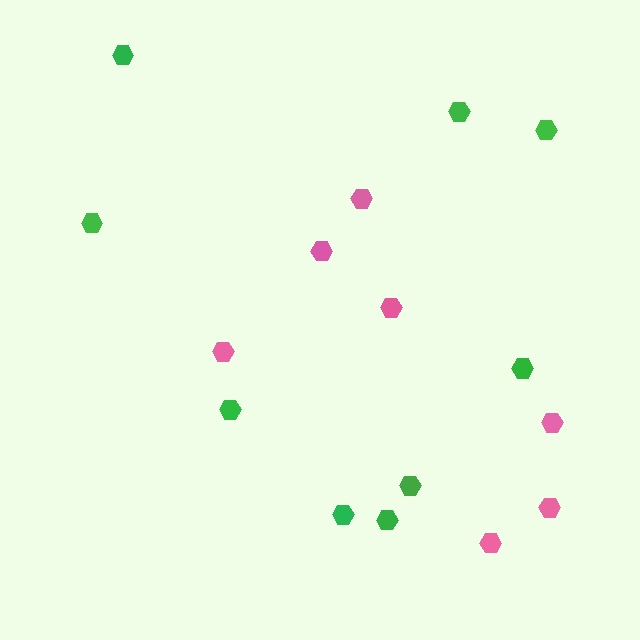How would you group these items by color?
There are 2 groups: one group of green hexagons (9) and one group of pink hexagons (7).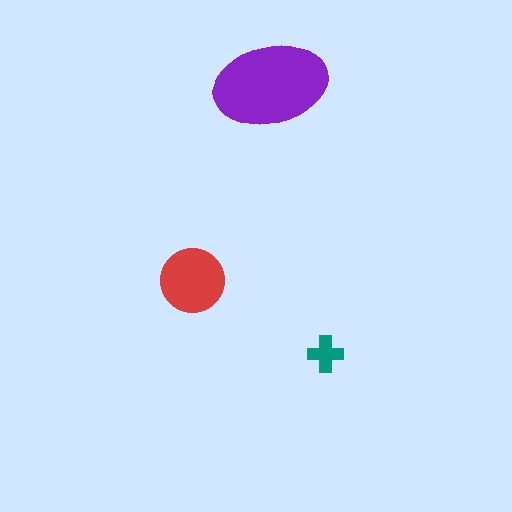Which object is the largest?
The purple ellipse.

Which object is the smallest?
The teal cross.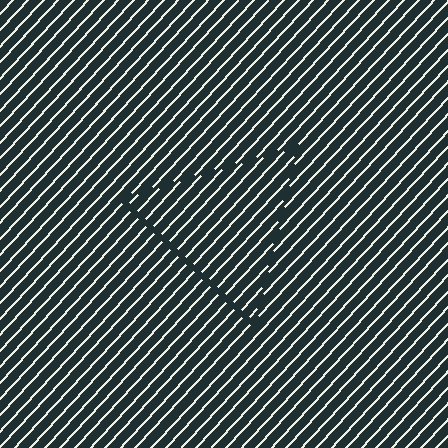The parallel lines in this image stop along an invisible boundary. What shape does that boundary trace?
An illusory triangle. The interior of the shape contains the same grating, shifted by half a period — the contour is defined by the phase discontinuity where line-ends from the inner and outer gratings abut.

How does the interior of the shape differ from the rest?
The interior of the shape contains the same grating, shifted by half a period — the contour is defined by the phase discontinuity where line-ends from the inner and outer gratings abut.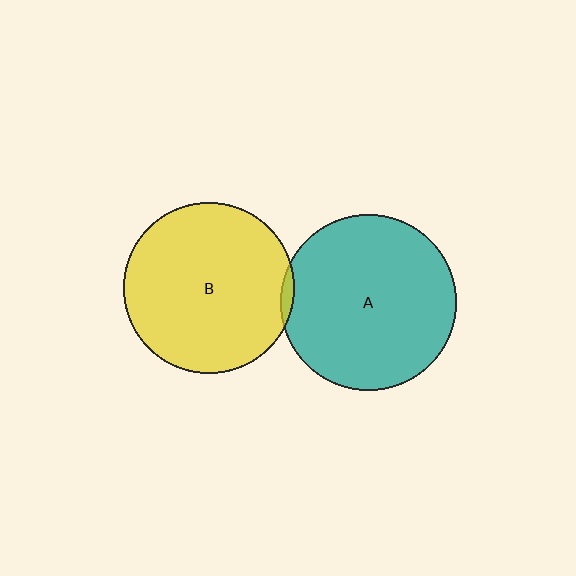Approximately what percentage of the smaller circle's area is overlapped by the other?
Approximately 5%.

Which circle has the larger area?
Circle A (teal).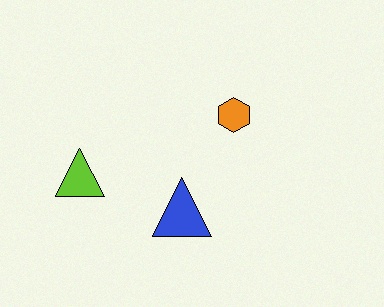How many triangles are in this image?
There are 2 triangles.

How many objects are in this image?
There are 3 objects.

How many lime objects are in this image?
There is 1 lime object.